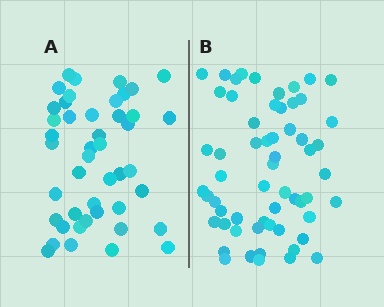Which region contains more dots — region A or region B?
Region B (the right region) has more dots.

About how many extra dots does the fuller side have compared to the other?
Region B has approximately 15 more dots than region A.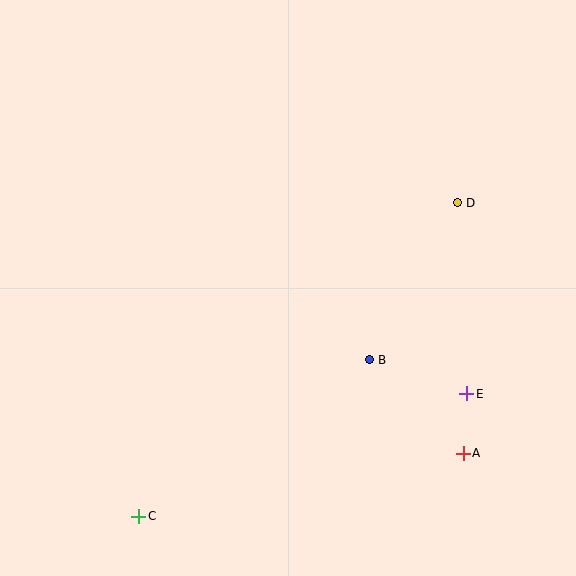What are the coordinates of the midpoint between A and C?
The midpoint between A and C is at (301, 485).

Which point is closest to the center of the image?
Point B at (369, 360) is closest to the center.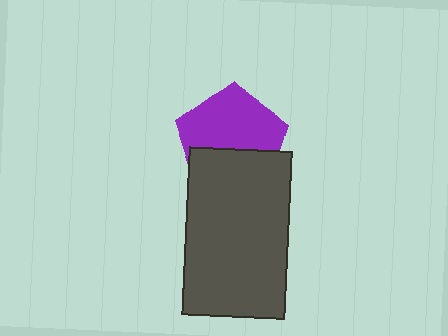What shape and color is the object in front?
The object in front is a dark gray rectangle.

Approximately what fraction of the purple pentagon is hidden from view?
Roughly 41% of the purple pentagon is hidden behind the dark gray rectangle.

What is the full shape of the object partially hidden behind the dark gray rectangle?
The partially hidden object is a purple pentagon.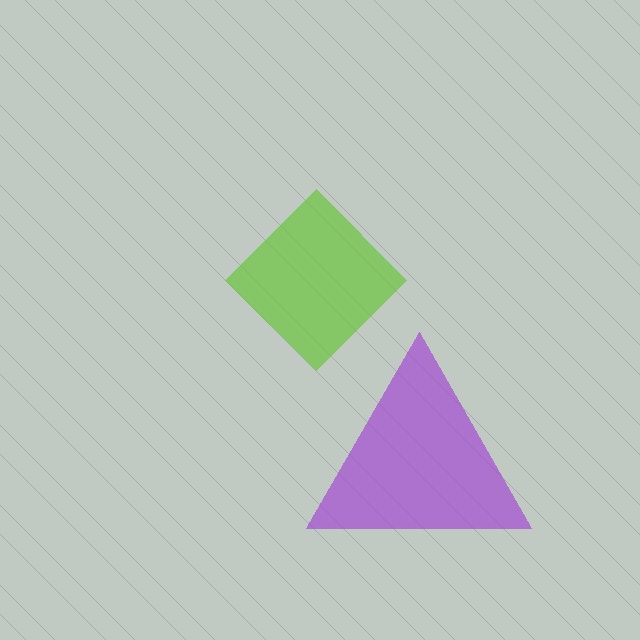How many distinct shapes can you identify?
There are 2 distinct shapes: a lime diamond, a purple triangle.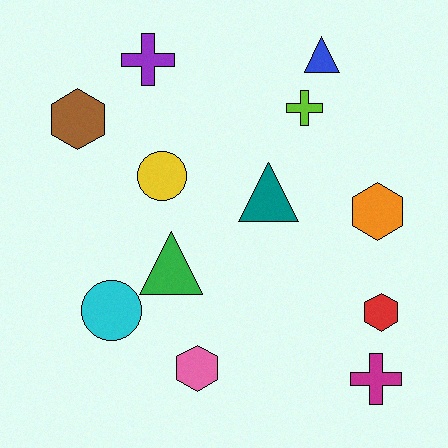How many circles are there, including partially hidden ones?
There are 2 circles.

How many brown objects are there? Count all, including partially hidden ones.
There is 1 brown object.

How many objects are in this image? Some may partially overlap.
There are 12 objects.